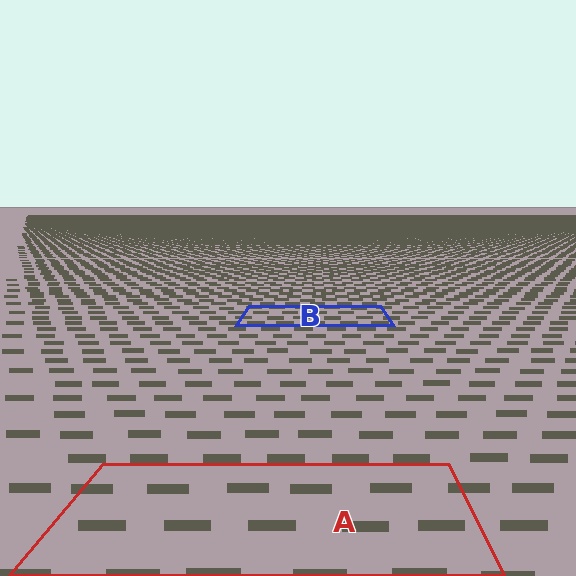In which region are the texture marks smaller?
The texture marks are smaller in region B, because it is farther away.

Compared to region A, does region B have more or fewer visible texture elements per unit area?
Region B has more texture elements per unit area — they are packed more densely because it is farther away.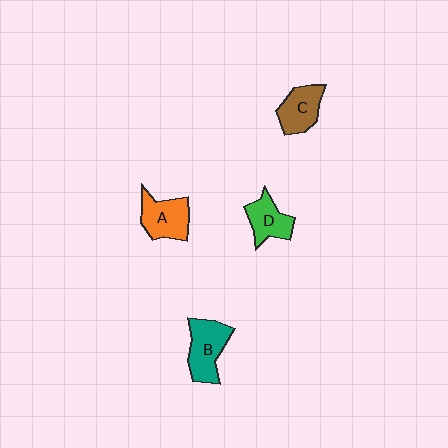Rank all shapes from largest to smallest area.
From largest to smallest: B (teal), A (orange), C (brown), D (green).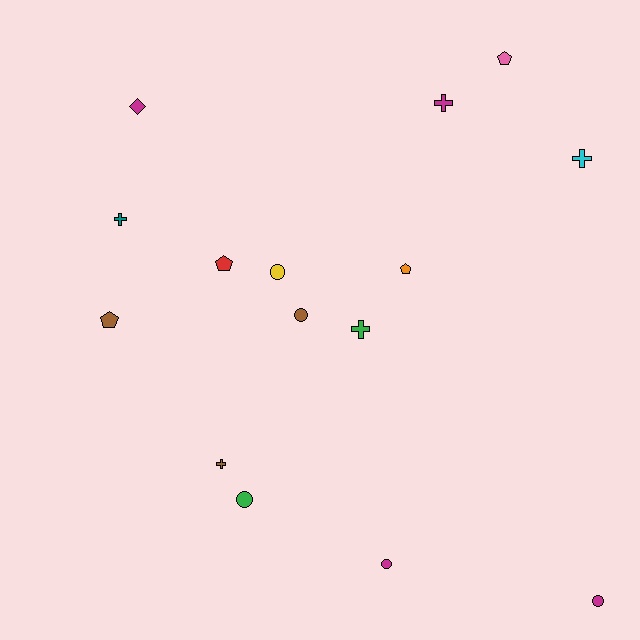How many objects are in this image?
There are 15 objects.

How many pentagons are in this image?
There are 4 pentagons.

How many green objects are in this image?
There are 2 green objects.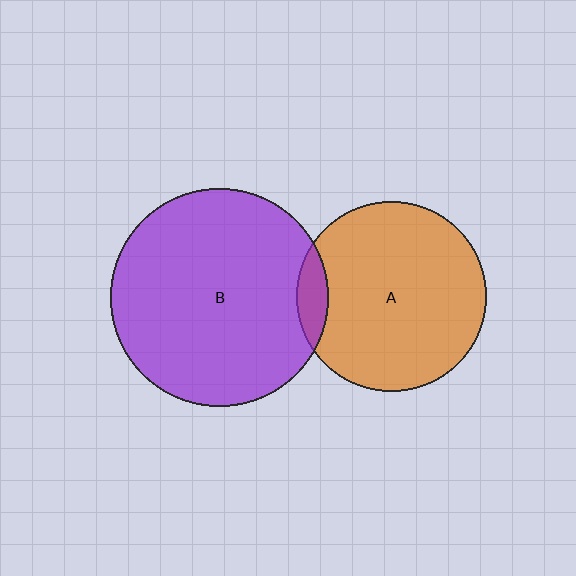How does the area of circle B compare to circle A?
Approximately 1.3 times.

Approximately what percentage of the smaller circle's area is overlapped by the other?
Approximately 10%.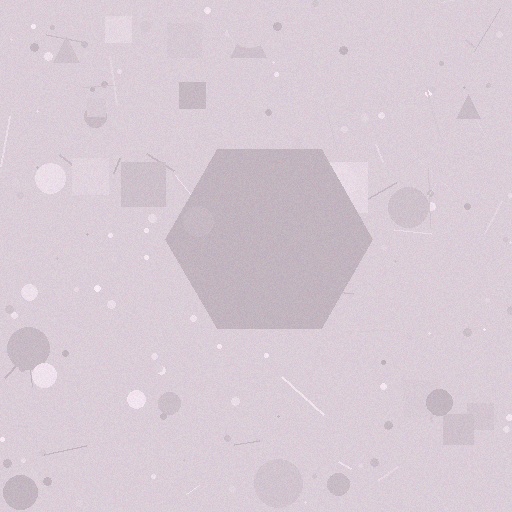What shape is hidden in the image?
A hexagon is hidden in the image.